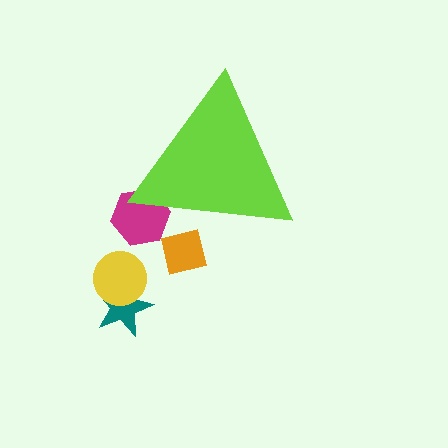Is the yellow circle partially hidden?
No, the yellow circle is fully visible.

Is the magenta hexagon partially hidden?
Yes, the magenta hexagon is partially hidden behind the lime triangle.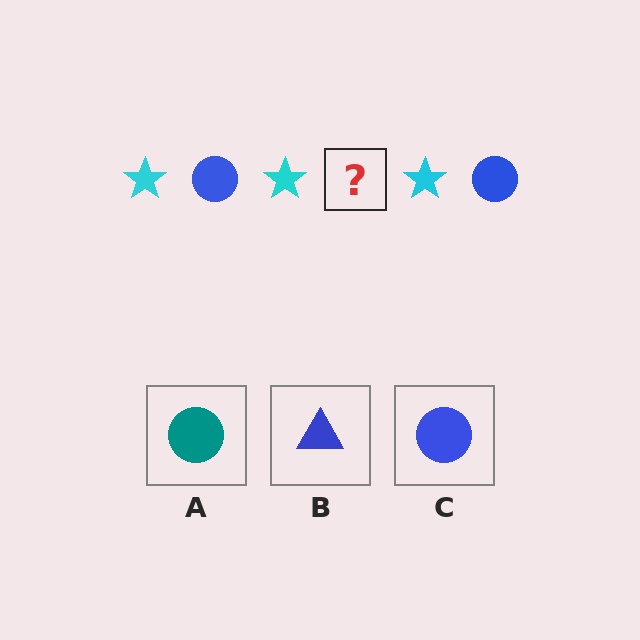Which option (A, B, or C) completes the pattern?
C.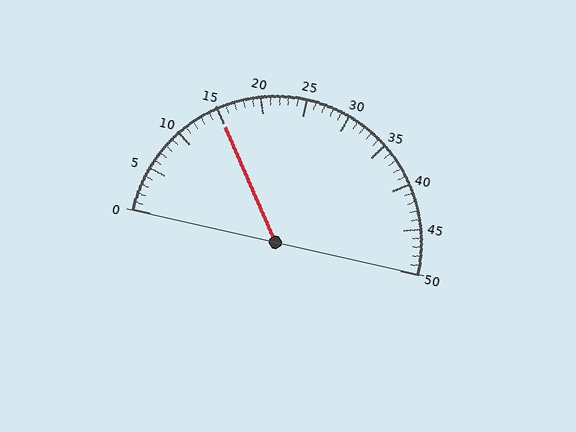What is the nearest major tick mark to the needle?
The nearest major tick mark is 15.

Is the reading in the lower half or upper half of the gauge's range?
The reading is in the lower half of the range (0 to 50).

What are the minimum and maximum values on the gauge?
The gauge ranges from 0 to 50.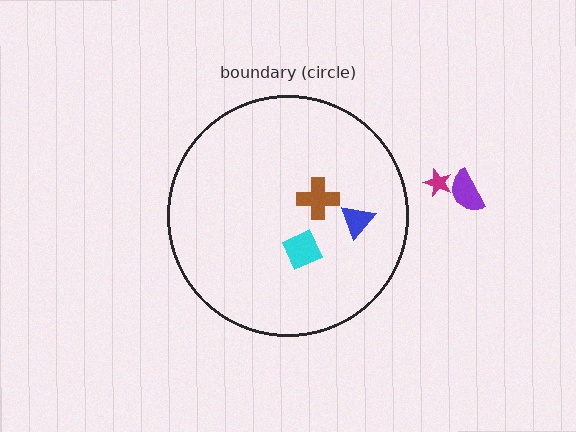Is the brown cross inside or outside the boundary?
Inside.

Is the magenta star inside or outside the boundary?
Outside.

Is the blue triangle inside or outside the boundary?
Inside.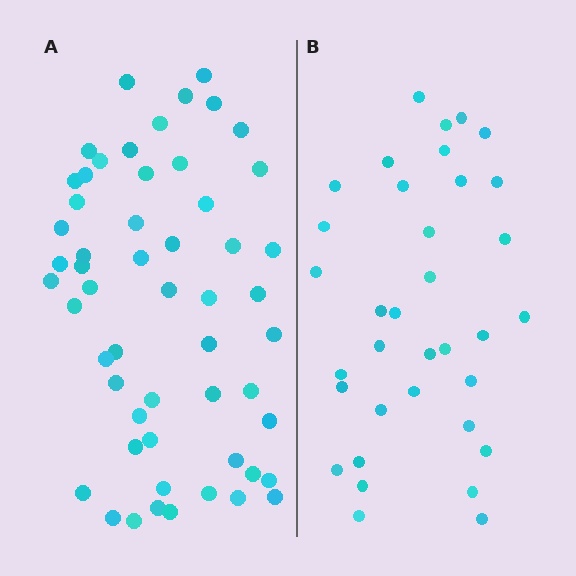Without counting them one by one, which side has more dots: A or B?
Region A (the left region) has more dots.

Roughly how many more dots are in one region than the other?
Region A has approximately 20 more dots than region B.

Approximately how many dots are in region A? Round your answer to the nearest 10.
About 60 dots. (The exact count is 55, which rounds to 60.)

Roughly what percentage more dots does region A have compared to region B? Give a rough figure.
About 55% more.